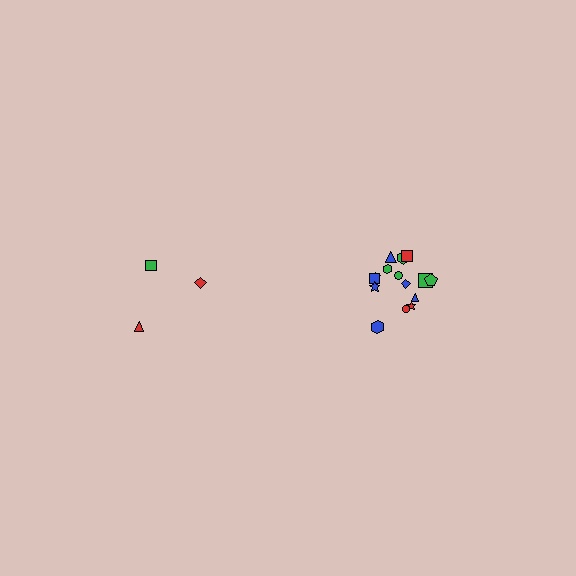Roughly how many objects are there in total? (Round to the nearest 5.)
Roughly 20 objects in total.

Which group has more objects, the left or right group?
The right group.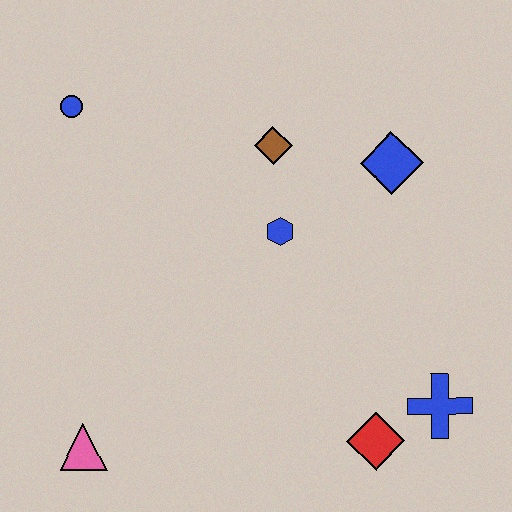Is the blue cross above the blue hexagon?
No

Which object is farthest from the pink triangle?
The blue diamond is farthest from the pink triangle.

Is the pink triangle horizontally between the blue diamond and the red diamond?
No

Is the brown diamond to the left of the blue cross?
Yes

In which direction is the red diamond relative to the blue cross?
The red diamond is to the left of the blue cross.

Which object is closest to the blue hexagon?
The brown diamond is closest to the blue hexagon.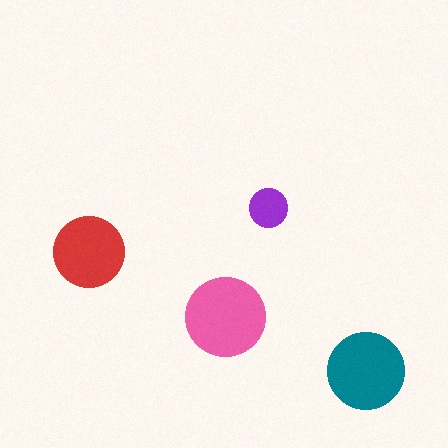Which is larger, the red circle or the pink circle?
The pink one.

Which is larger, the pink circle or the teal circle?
The pink one.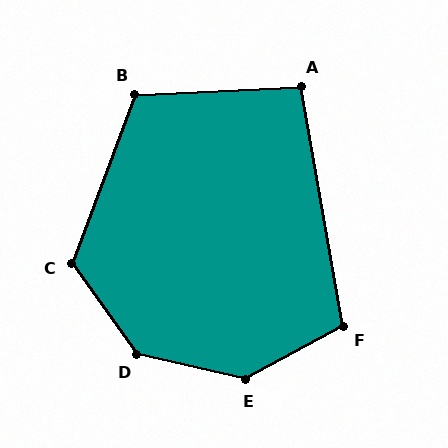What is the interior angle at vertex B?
Approximately 113 degrees (obtuse).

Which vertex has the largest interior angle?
E, at approximately 138 degrees.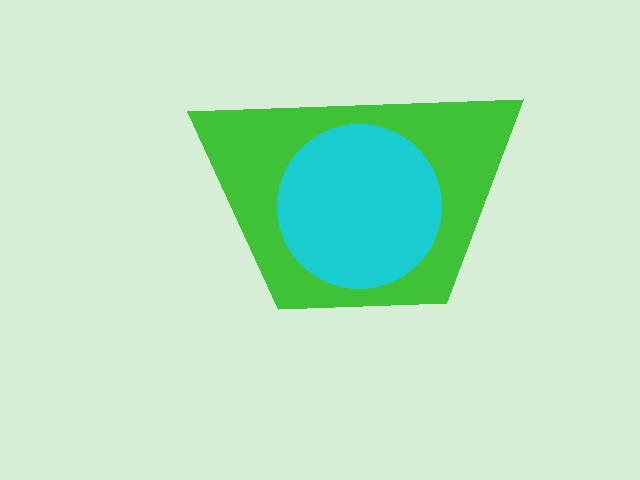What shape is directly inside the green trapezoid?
The cyan circle.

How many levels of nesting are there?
2.